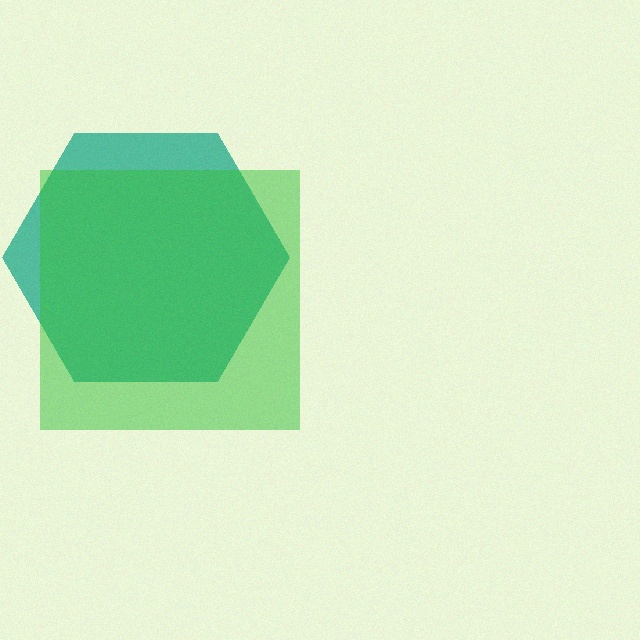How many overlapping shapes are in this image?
There are 2 overlapping shapes in the image.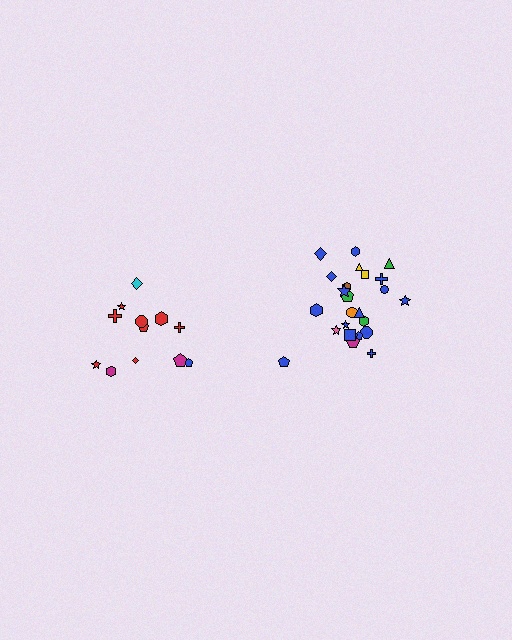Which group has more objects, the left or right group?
The right group.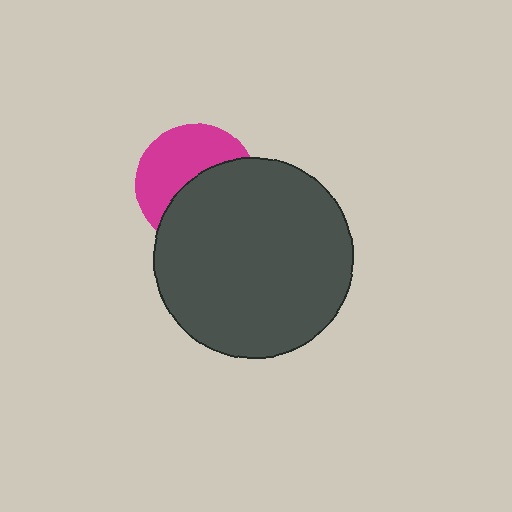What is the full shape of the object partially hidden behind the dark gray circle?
The partially hidden object is a magenta circle.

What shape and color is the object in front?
The object in front is a dark gray circle.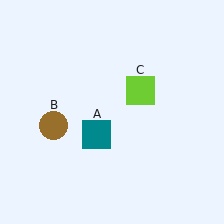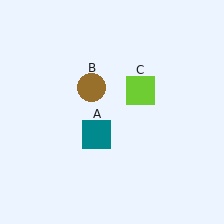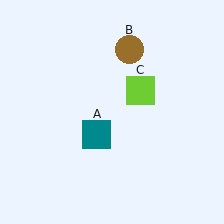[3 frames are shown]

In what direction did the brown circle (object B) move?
The brown circle (object B) moved up and to the right.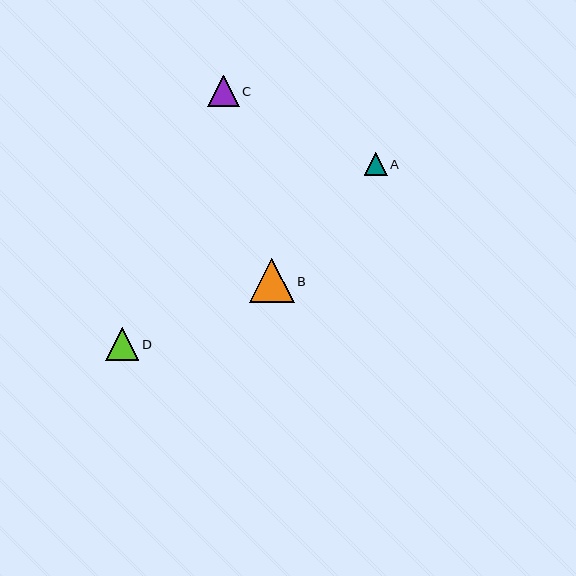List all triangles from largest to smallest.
From largest to smallest: B, D, C, A.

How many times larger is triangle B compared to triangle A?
Triangle B is approximately 1.9 times the size of triangle A.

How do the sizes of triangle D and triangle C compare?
Triangle D and triangle C are approximately the same size.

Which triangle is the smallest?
Triangle A is the smallest with a size of approximately 23 pixels.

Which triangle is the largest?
Triangle B is the largest with a size of approximately 45 pixels.